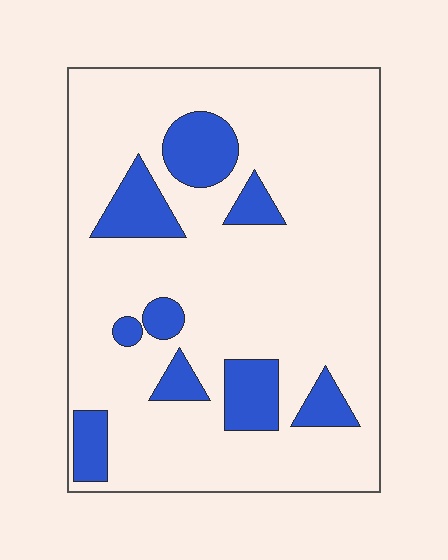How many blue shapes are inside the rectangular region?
9.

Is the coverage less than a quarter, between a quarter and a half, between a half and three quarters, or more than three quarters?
Less than a quarter.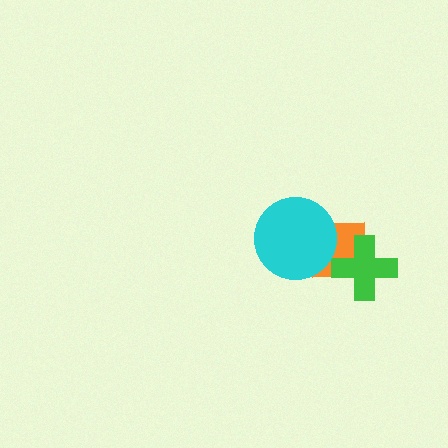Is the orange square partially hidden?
Yes, it is partially covered by another shape.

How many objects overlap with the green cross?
1 object overlaps with the green cross.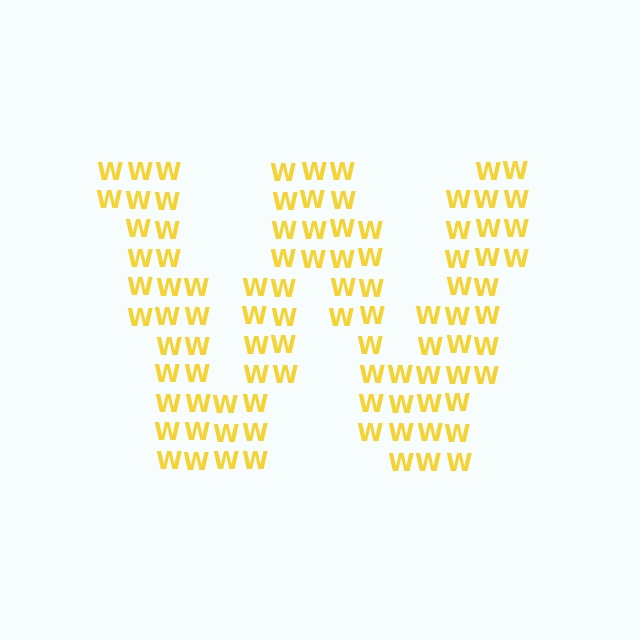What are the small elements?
The small elements are letter W's.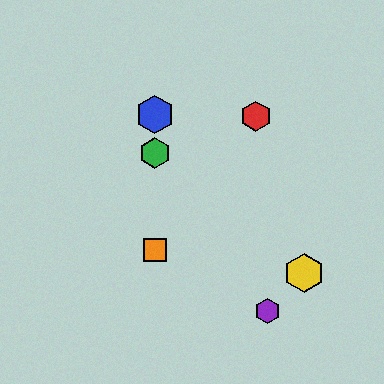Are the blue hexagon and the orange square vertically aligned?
Yes, both are at x≈155.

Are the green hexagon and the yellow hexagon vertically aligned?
No, the green hexagon is at x≈155 and the yellow hexagon is at x≈304.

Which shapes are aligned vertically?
The blue hexagon, the green hexagon, the orange square are aligned vertically.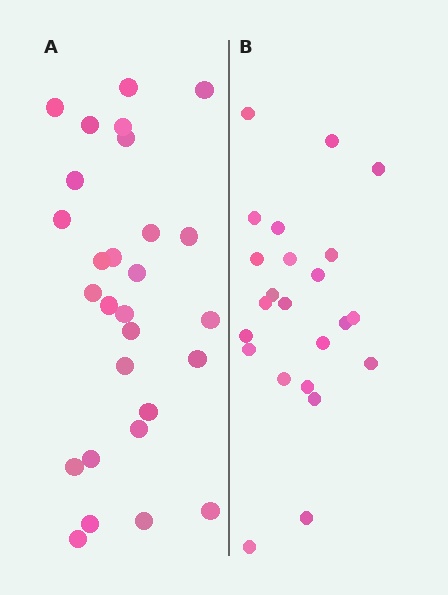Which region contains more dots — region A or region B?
Region A (the left region) has more dots.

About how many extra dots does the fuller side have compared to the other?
Region A has about 5 more dots than region B.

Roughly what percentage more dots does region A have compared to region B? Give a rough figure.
About 20% more.